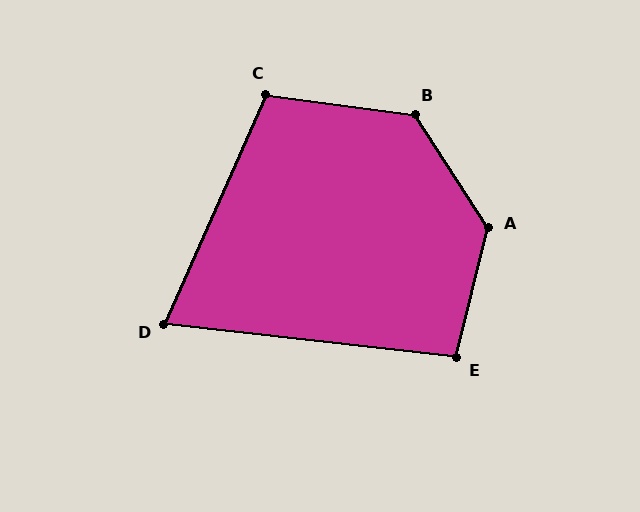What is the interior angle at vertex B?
Approximately 130 degrees (obtuse).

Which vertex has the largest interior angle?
A, at approximately 134 degrees.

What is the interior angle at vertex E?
Approximately 97 degrees (obtuse).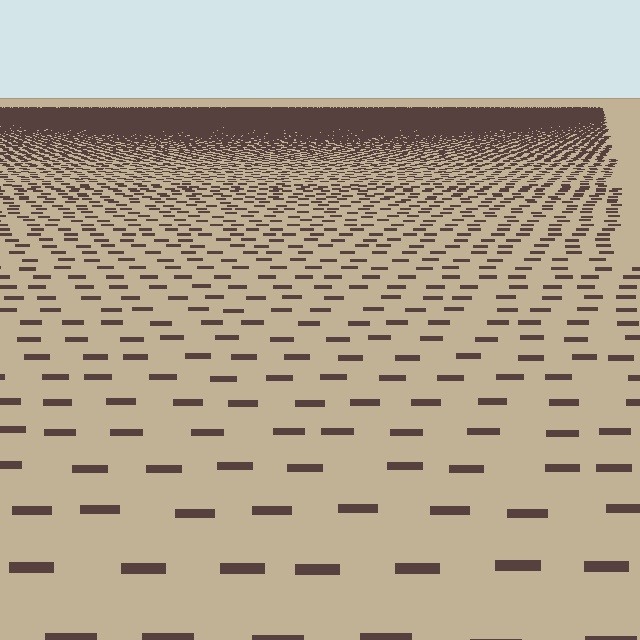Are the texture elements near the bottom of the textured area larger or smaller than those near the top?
Larger. Near the bottom, elements are closer to the viewer and appear at a bigger on-screen size.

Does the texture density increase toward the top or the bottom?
Density increases toward the top.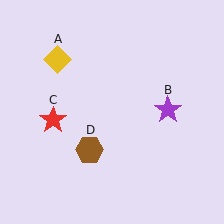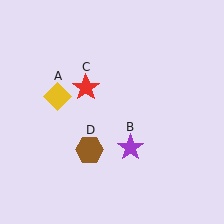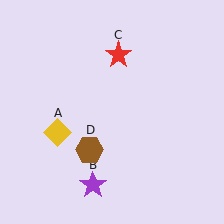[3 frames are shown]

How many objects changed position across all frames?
3 objects changed position: yellow diamond (object A), purple star (object B), red star (object C).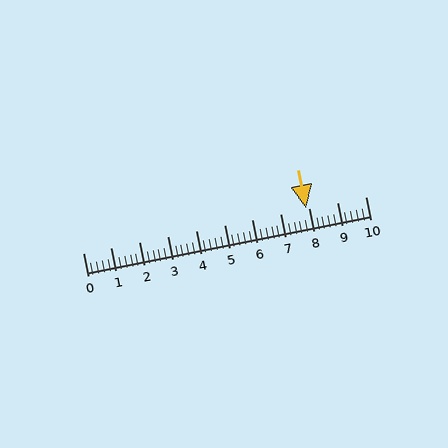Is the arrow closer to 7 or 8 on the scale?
The arrow is closer to 8.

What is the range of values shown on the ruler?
The ruler shows values from 0 to 10.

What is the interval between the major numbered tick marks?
The major tick marks are spaced 1 units apart.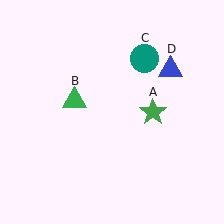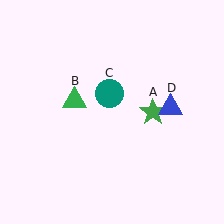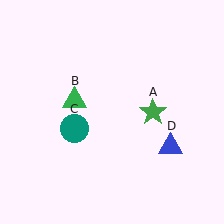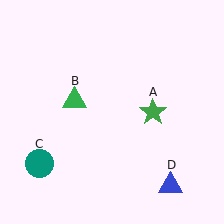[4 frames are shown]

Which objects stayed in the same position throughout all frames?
Green star (object A) and green triangle (object B) remained stationary.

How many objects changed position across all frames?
2 objects changed position: teal circle (object C), blue triangle (object D).